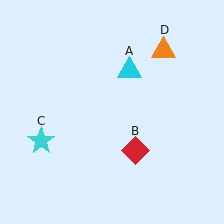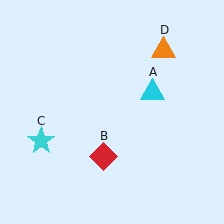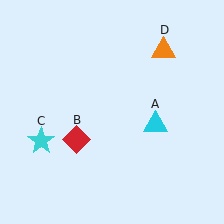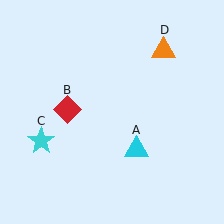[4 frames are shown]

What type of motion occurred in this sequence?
The cyan triangle (object A), red diamond (object B) rotated clockwise around the center of the scene.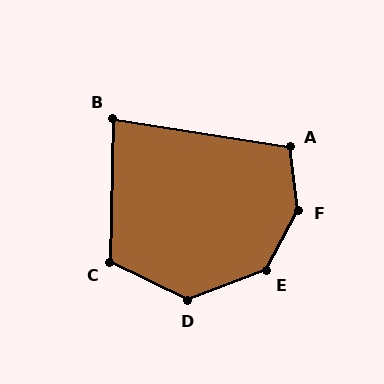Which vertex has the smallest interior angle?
B, at approximately 82 degrees.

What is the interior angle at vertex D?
Approximately 133 degrees (obtuse).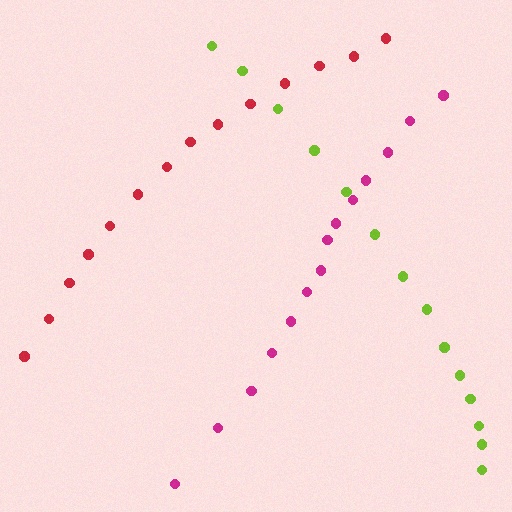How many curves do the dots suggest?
There are 3 distinct paths.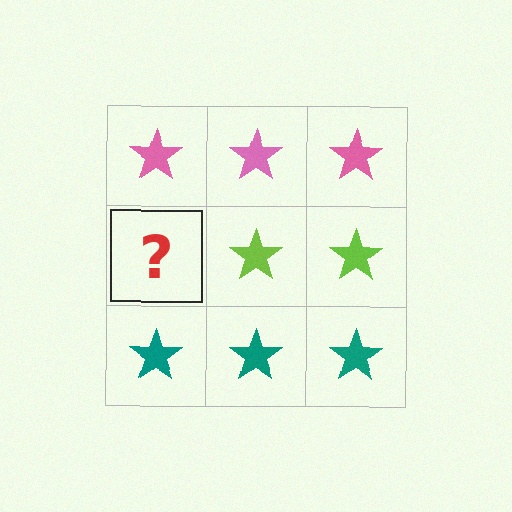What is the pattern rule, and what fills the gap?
The rule is that each row has a consistent color. The gap should be filled with a lime star.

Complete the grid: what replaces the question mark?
The question mark should be replaced with a lime star.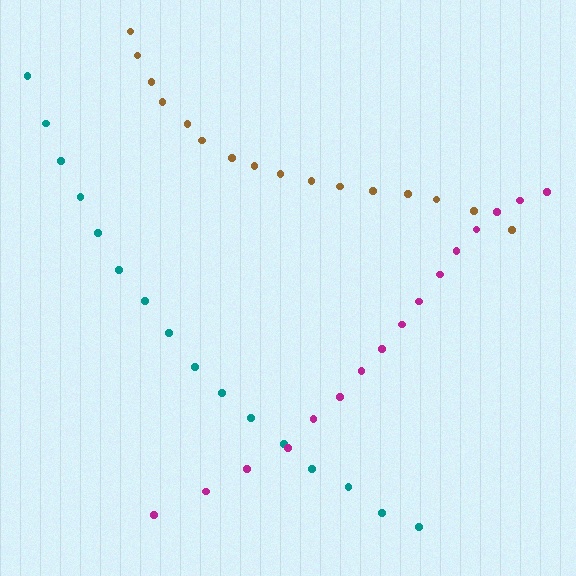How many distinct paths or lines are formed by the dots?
There are 3 distinct paths.